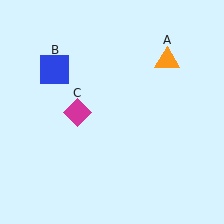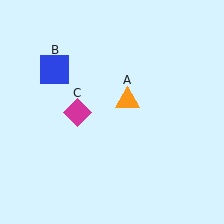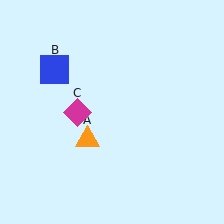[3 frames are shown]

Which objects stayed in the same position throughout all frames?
Blue square (object B) and magenta diamond (object C) remained stationary.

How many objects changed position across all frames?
1 object changed position: orange triangle (object A).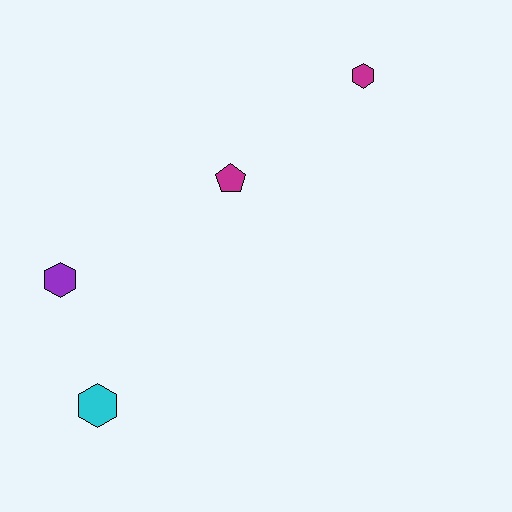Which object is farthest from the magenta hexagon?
The cyan hexagon is farthest from the magenta hexagon.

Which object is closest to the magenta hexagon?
The magenta pentagon is closest to the magenta hexagon.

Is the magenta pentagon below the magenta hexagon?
Yes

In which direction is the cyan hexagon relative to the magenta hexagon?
The cyan hexagon is below the magenta hexagon.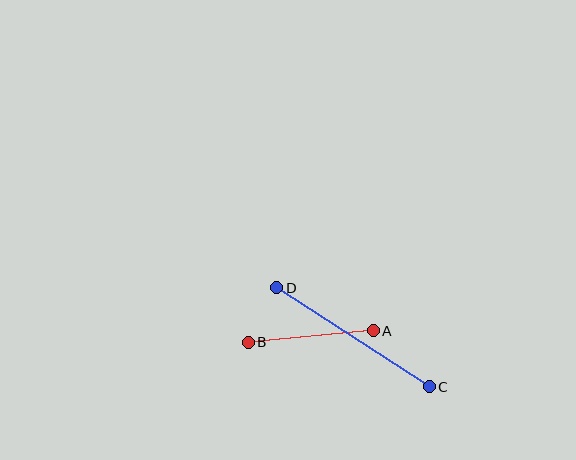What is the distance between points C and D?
The distance is approximately 182 pixels.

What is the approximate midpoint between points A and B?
The midpoint is at approximately (311, 337) pixels.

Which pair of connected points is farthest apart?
Points C and D are farthest apart.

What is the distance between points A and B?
The distance is approximately 125 pixels.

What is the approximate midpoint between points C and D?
The midpoint is at approximately (353, 337) pixels.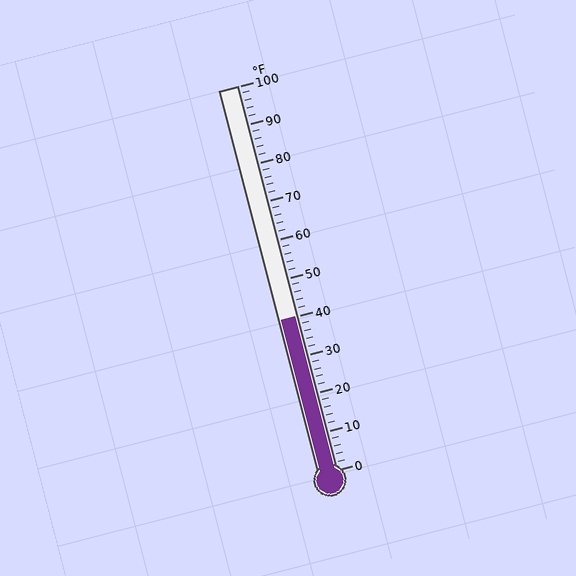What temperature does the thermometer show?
The thermometer shows approximately 40°F.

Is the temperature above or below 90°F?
The temperature is below 90°F.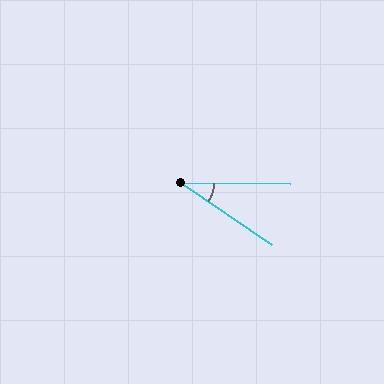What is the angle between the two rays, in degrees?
Approximately 34 degrees.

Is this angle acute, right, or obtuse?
It is acute.